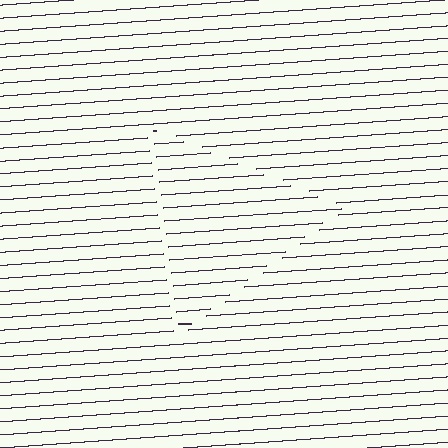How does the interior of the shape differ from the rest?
The interior of the shape contains the same grating, shifted by half a period — the contour is defined by the phase discontinuity where line-ends from the inner and outer gratings abut.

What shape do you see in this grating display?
An illusory triangle. The interior of the shape contains the same grating, shifted by half a period — the contour is defined by the phase discontinuity where line-ends from the inner and outer gratings abut.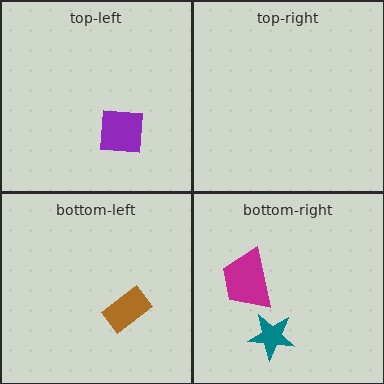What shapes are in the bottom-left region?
The brown rectangle.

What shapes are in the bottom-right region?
The magenta trapezoid, the teal star.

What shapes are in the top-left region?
The purple square.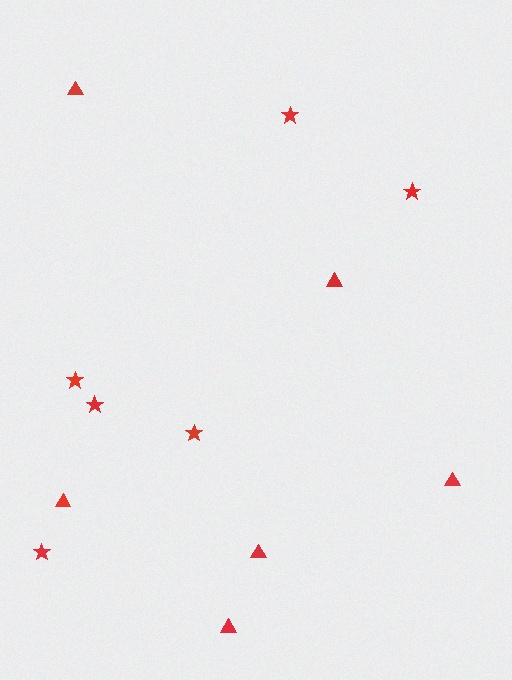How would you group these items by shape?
There are 2 groups: one group of stars (6) and one group of triangles (6).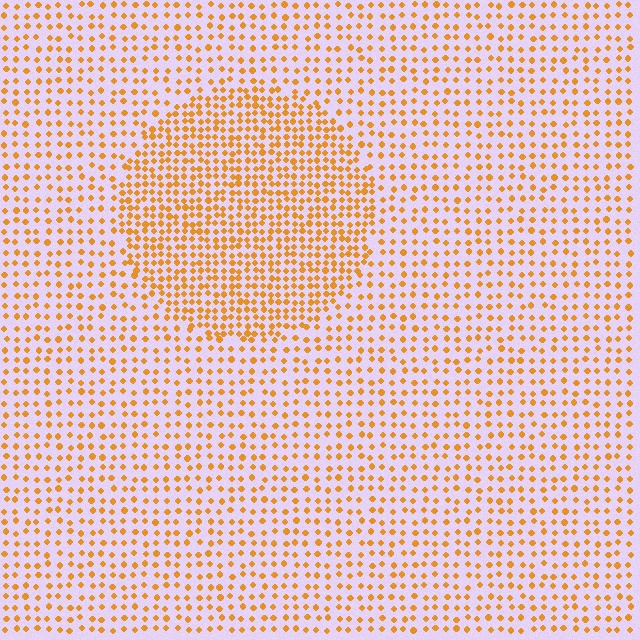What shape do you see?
I see a circle.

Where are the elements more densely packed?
The elements are more densely packed inside the circle boundary.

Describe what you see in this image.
The image contains small orange elements arranged at two different densities. A circle-shaped region is visible where the elements are more densely packed than the surrounding area.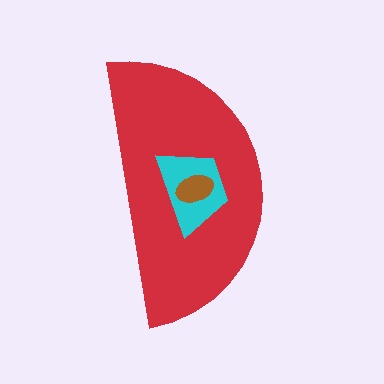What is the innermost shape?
The brown ellipse.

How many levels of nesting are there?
3.